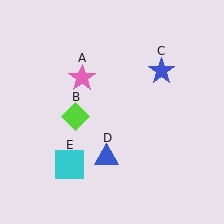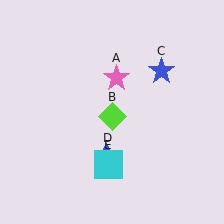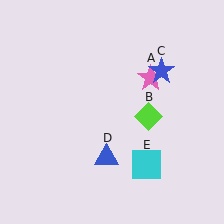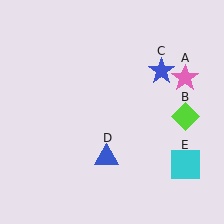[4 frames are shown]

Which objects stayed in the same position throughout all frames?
Blue star (object C) and blue triangle (object D) remained stationary.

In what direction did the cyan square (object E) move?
The cyan square (object E) moved right.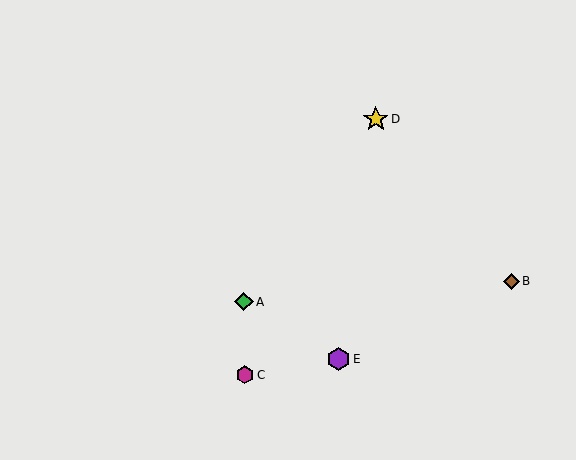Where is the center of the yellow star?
The center of the yellow star is at (376, 119).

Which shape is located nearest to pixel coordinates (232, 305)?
The green diamond (labeled A) at (244, 302) is nearest to that location.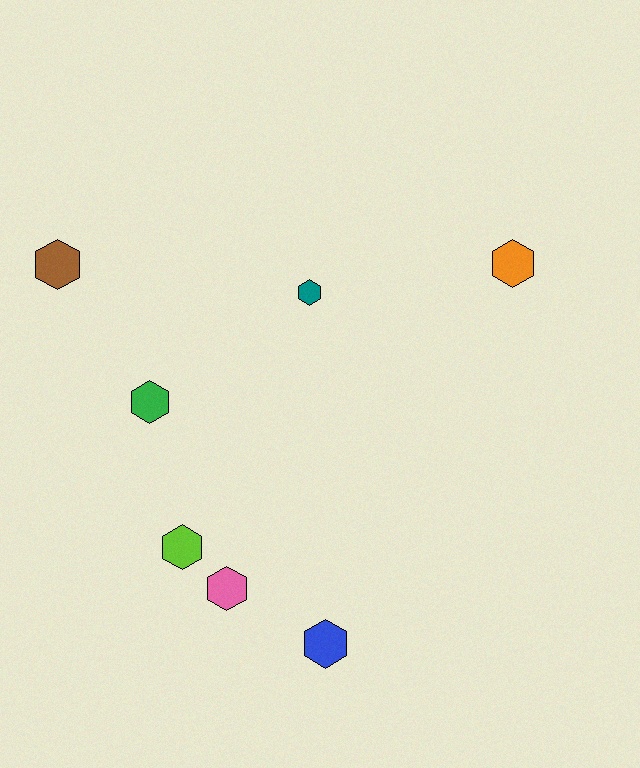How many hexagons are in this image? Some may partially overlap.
There are 7 hexagons.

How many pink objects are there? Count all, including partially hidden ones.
There is 1 pink object.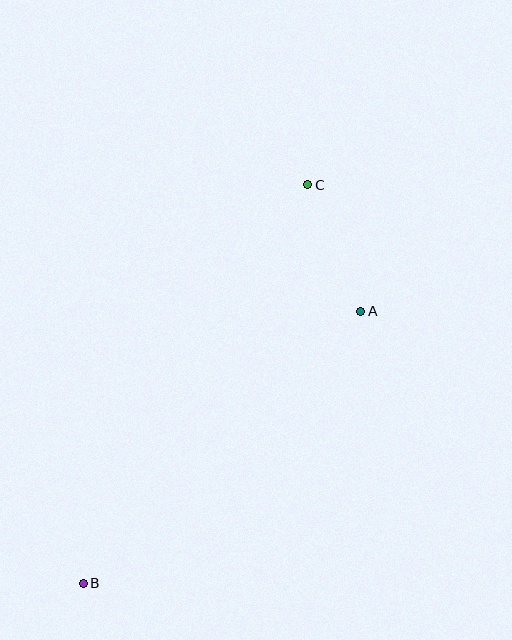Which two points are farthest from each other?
Points B and C are farthest from each other.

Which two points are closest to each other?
Points A and C are closest to each other.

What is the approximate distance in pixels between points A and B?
The distance between A and B is approximately 388 pixels.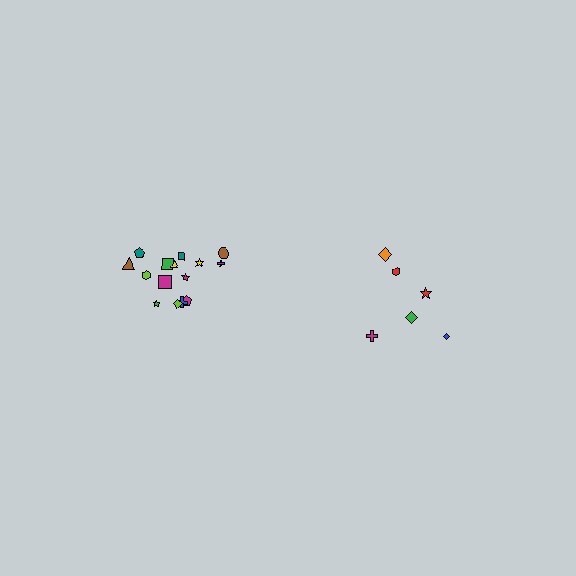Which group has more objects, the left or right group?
The left group.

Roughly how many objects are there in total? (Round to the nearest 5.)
Roughly 20 objects in total.